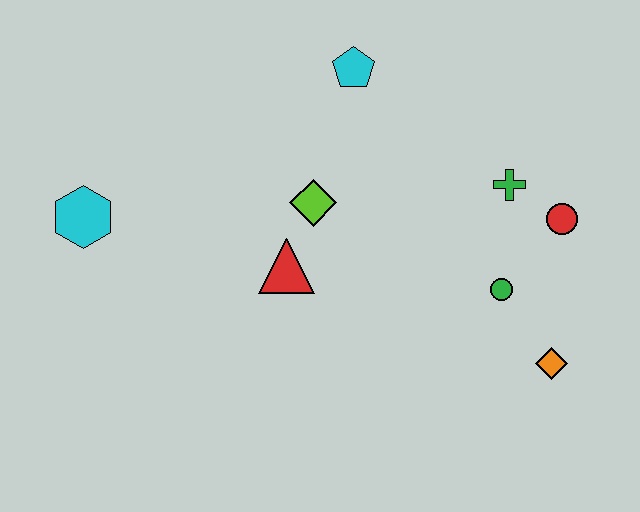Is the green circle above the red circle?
No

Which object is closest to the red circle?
The green cross is closest to the red circle.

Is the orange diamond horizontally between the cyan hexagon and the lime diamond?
No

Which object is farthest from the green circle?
The cyan hexagon is farthest from the green circle.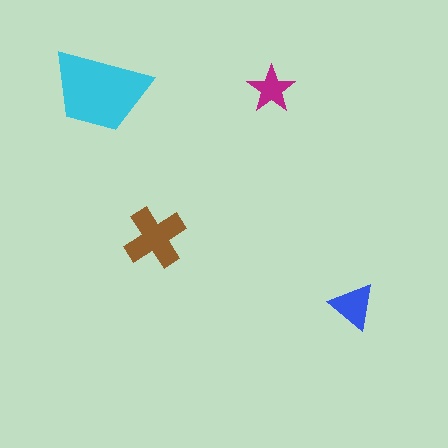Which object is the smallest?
The magenta star.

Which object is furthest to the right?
The blue triangle is rightmost.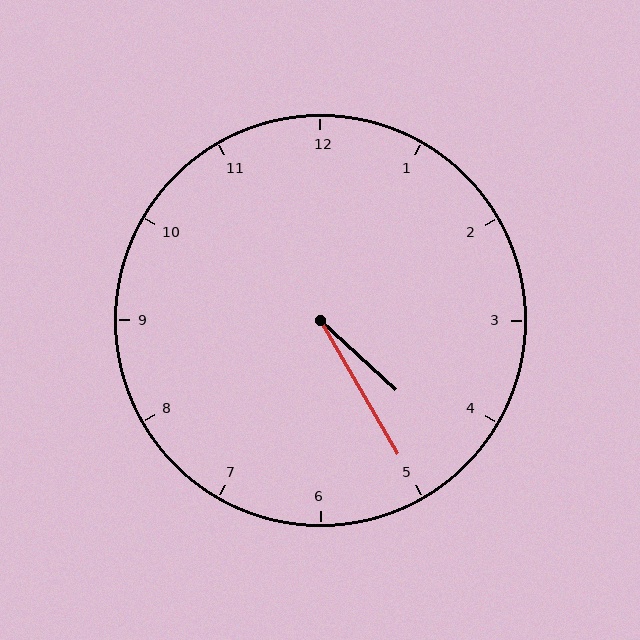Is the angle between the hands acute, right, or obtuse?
It is acute.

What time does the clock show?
4:25.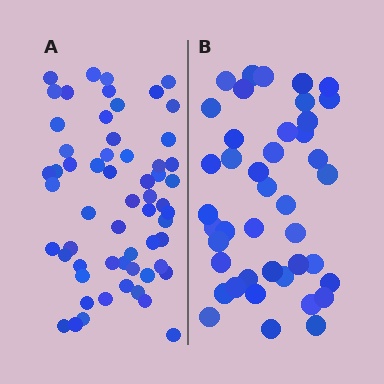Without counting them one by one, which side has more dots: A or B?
Region A (the left region) has more dots.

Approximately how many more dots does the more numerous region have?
Region A has approximately 15 more dots than region B.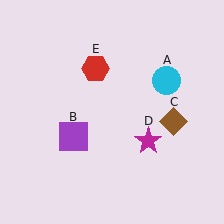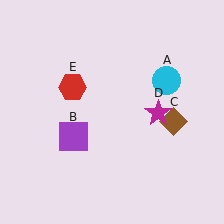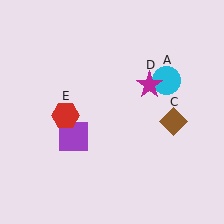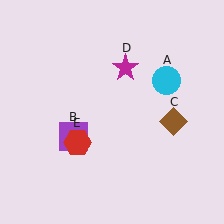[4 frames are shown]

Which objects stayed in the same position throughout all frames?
Cyan circle (object A) and purple square (object B) and brown diamond (object C) remained stationary.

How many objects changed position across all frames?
2 objects changed position: magenta star (object D), red hexagon (object E).